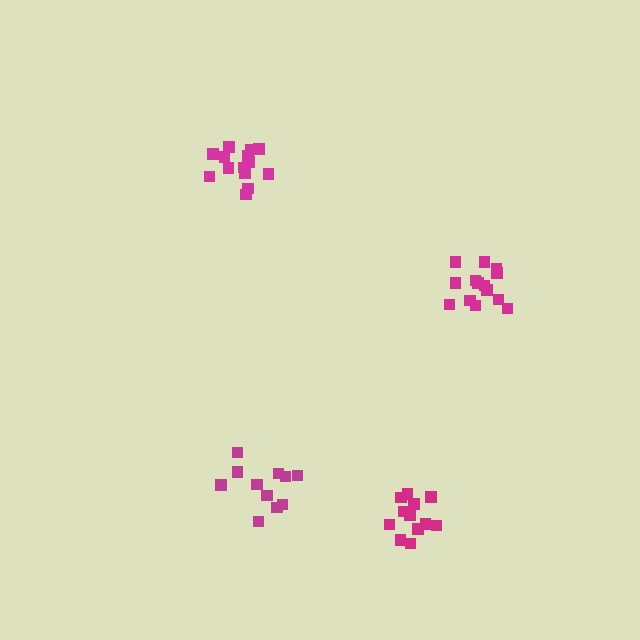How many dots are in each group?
Group 1: 14 dots, Group 2: 11 dots, Group 3: 15 dots, Group 4: 13 dots (53 total).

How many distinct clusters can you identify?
There are 4 distinct clusters.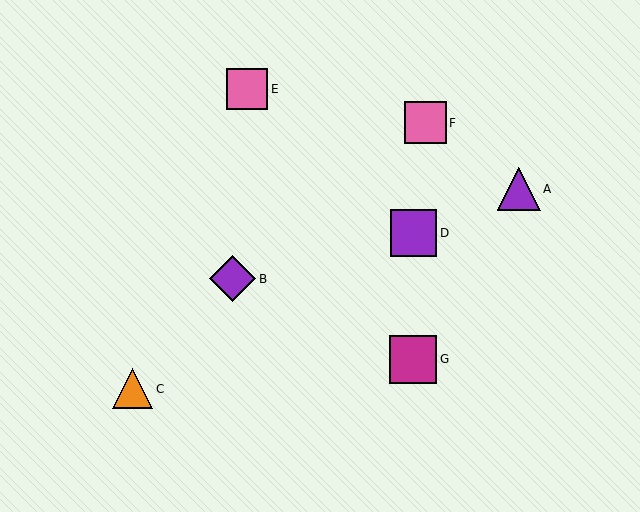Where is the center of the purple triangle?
The center of the purple triangle is at (519, 189).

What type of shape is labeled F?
Shape F is a pink square.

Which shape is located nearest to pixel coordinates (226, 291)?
The purple diamond (labeled B) at (233, 279) is nearest to that location.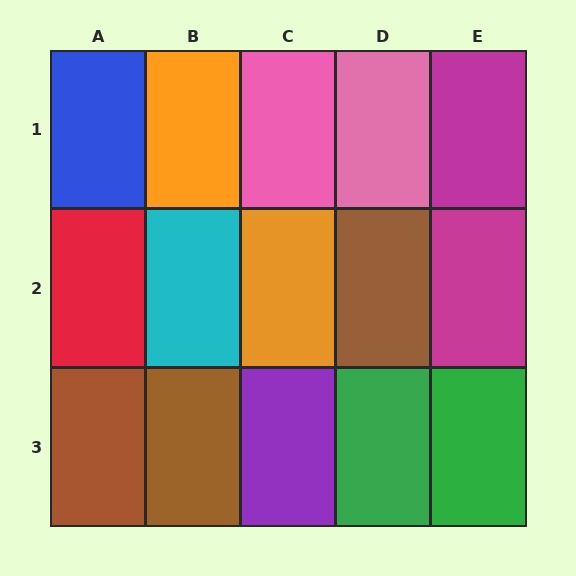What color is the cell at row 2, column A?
Red.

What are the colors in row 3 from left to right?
Brown, brown, purple, green, green.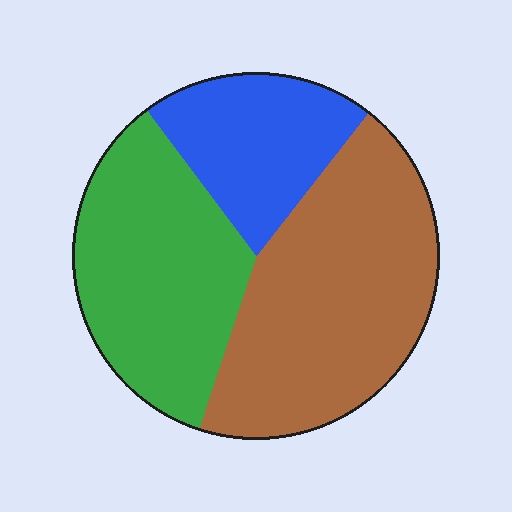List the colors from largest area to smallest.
From largest to smallest: brown, green, blue.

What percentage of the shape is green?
Green takes up about one third (1/3) of the shape.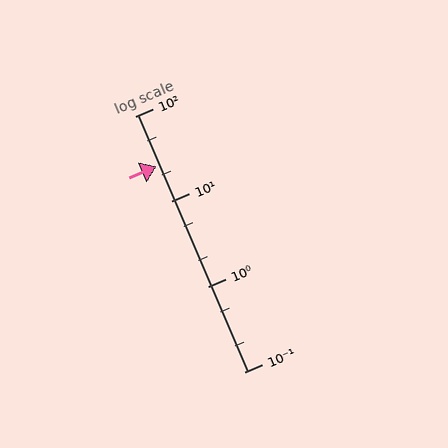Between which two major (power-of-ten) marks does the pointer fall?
The pointer is between 10 and 100.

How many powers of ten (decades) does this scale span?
The scale spans 3 decades, from 0.1 to 100.